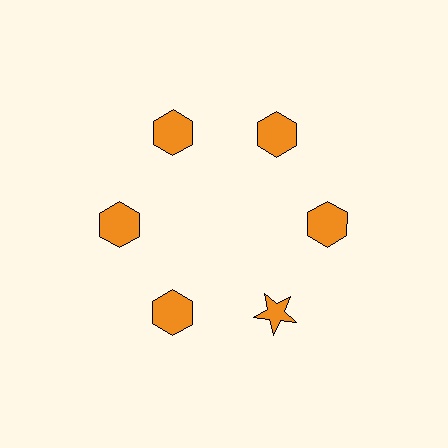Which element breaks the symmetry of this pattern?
The orange star at roughly the 5 o'clock position breaks the symmetry. All other shapes are orange hexagons.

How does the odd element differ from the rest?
It has a different shape: star instead of hexagon.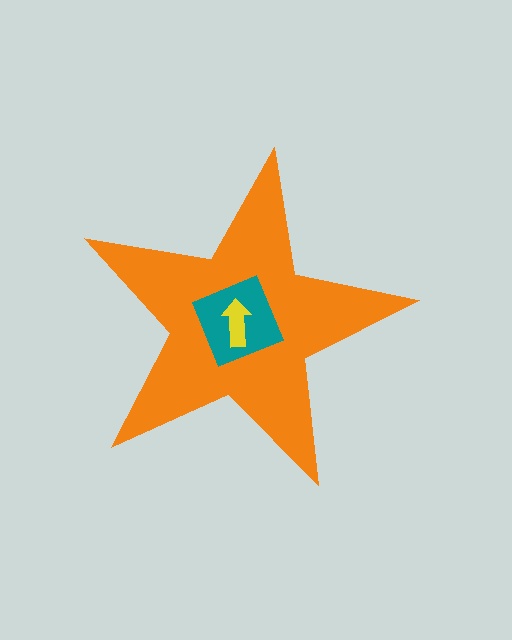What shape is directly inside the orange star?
The teal diamond.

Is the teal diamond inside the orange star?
Yes.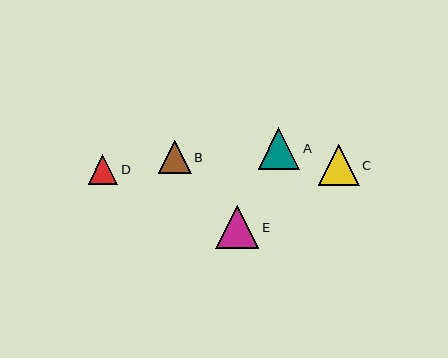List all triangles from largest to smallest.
From largest to smallest: E, A, C, B, D.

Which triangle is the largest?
Triangle E is the largest with a size of approximately 43 pixels.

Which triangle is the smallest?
Triangle D is the smallest with a size of approximately 29 pixels.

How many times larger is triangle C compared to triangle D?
Triangle C is approximately 1.4 times the size of triangle D.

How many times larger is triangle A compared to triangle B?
Triangle A is approximately 1.3 times the size of triangle B.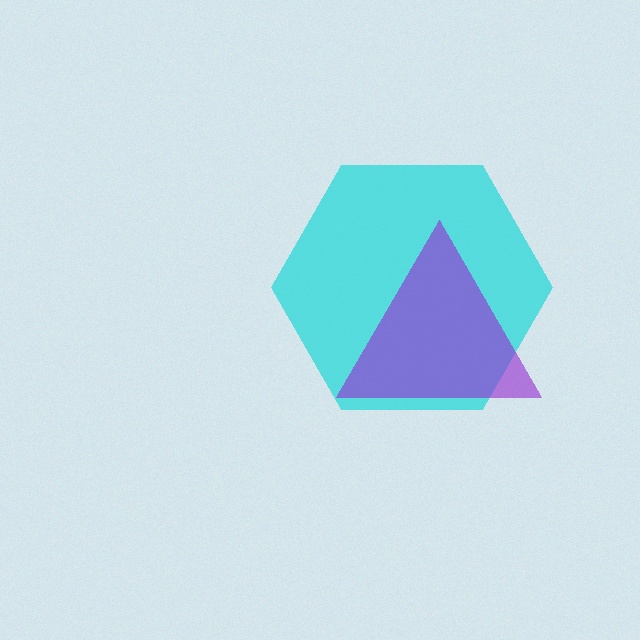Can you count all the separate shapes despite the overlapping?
Yes, there are 2 separate shapes.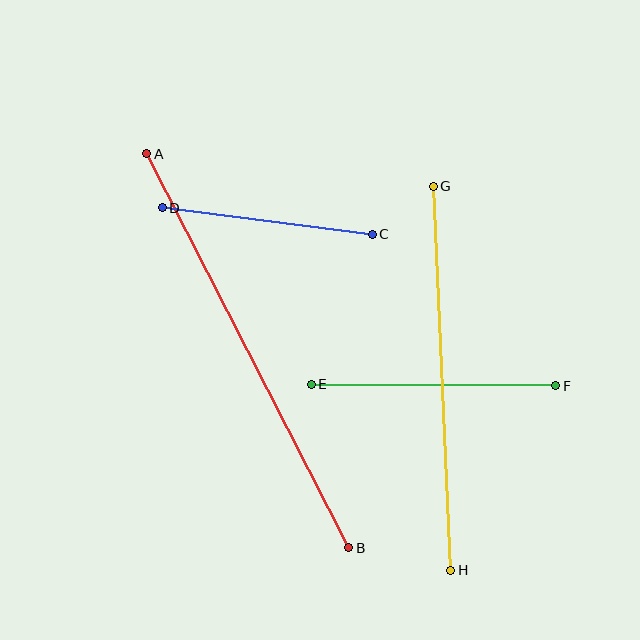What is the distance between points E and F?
The distance is approximately 245 pixels.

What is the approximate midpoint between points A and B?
The midpoint is at approximately (248, 351) pixels.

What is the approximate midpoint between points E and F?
The midpoint is at approximately (434, 385) pixels.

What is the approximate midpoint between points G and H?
The midpoint is at approximately (442, 378) pixels.